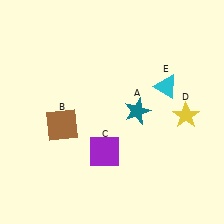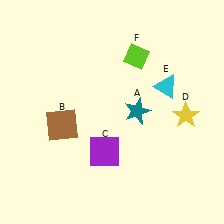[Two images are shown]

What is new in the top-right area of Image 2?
A lime diamond (F) was added in the top-right area of Image 2.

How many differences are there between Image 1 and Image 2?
There is 1 difference between the two images.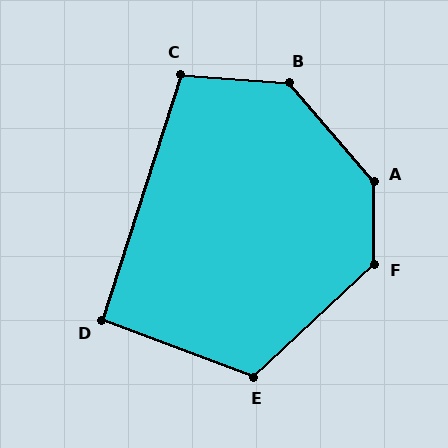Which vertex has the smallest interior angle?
D, at approximately 93 degrees.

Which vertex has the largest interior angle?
A, at approximately 140 degrees.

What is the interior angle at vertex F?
Approximately 132 degrees (obtuse).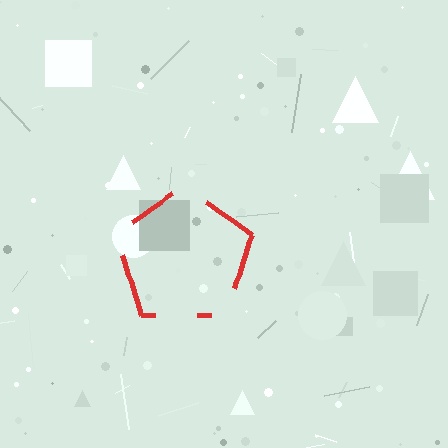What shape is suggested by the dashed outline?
The dashed outline suggests a pentagon.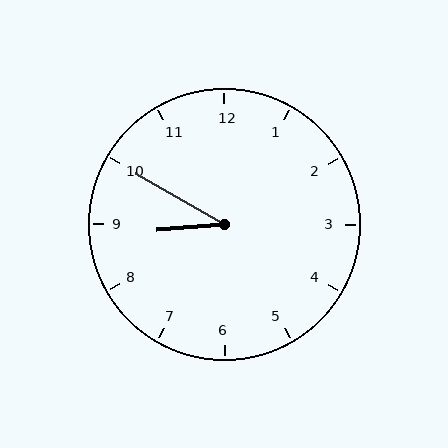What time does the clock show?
8:50.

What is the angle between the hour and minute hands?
Approximately 35 degrees.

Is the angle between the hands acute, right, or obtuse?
It is acute.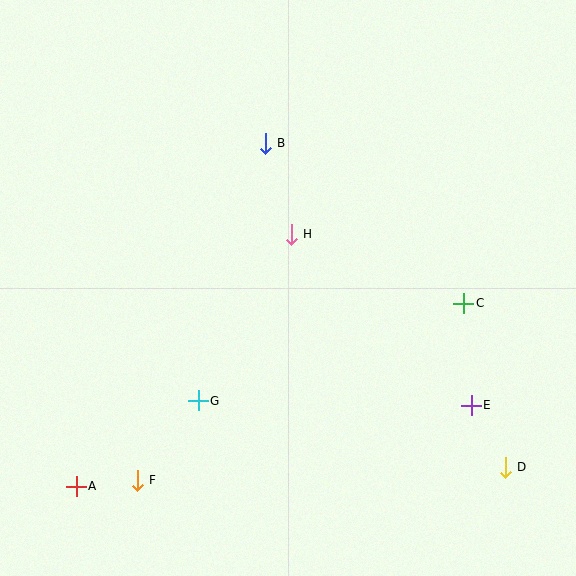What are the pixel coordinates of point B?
Point B is at (265, 143).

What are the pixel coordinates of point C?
Point C is at (464, 303).